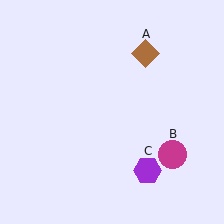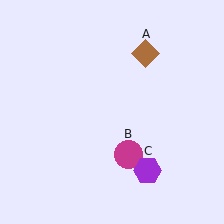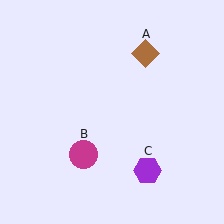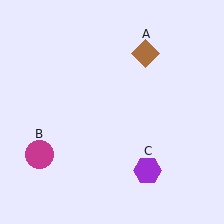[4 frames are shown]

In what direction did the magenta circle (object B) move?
The magenta circle (object B) moved left.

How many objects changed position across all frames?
1 object changed position: magenta circle (object B).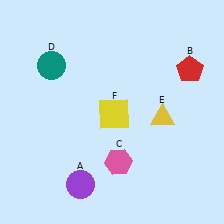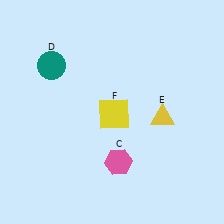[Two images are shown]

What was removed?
The red pentagon (B), the purple circle (A) were removed in Image 2.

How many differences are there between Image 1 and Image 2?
There are 2 differences between the two images.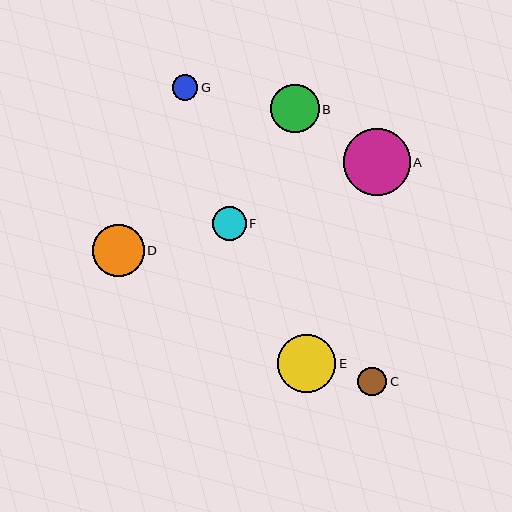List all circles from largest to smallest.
From largest to smallest: A, E, D, B, F, C, G.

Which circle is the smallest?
Circle G is the smallest with a size of approximately 25 pixels.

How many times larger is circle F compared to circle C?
Circle F is approximately 1.2 times the size of circle C.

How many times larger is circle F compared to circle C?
Circle F is approximately 1.2 times the size of circle C.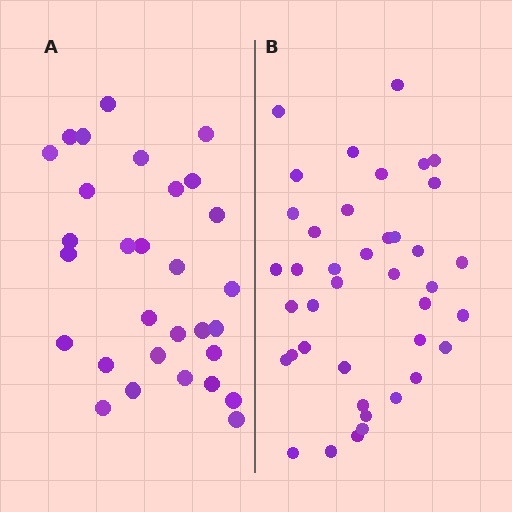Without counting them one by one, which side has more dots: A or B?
Region B (the right region) has more dots.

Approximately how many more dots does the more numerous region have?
Region B has roughly 10 or so more dots than region A.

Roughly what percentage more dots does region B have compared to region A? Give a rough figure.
About 35% more.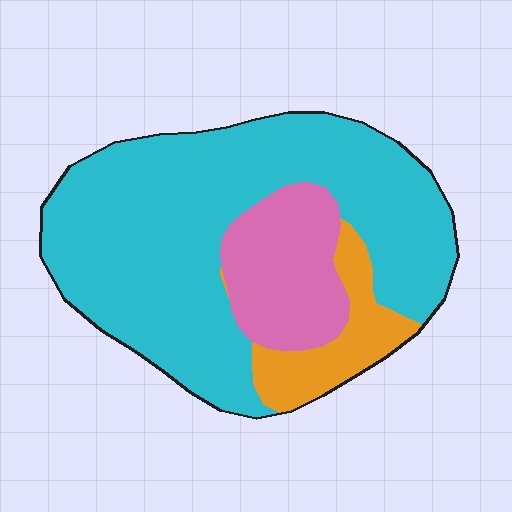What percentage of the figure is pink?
Pink covers around 20% of the figure.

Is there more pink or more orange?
Pink.